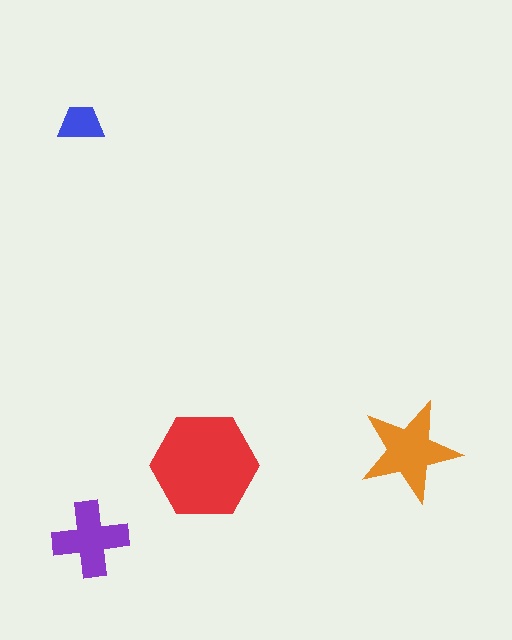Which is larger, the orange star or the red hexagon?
The red hexagon.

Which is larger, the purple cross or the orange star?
The orange star.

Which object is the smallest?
The blue trapezoid.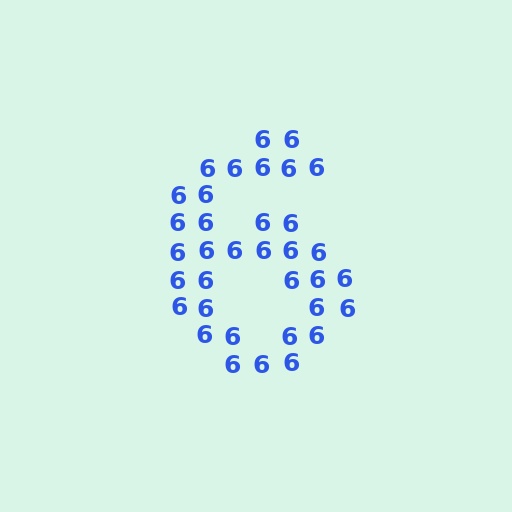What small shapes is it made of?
It is made of small digit 6's.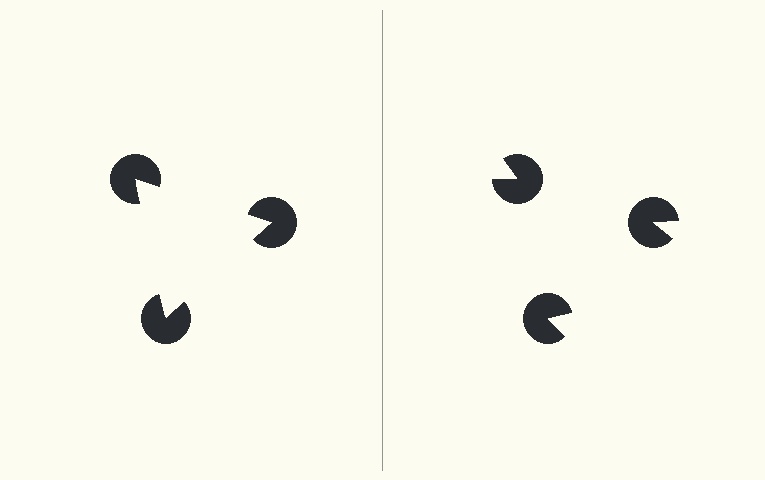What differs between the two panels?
The pac-man discs are positioned identically on both sides; only the wedge orientations differ. On the left they align to a triangle; on the right they are misaligned.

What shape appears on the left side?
An illusory triangle.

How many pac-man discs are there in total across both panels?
6 — 3 on each side.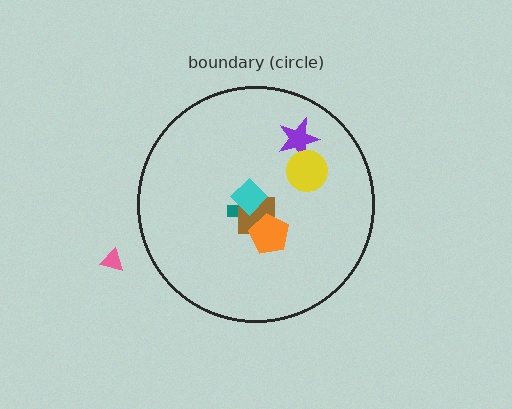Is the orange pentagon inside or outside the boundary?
Inside.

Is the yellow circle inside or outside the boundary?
Inside.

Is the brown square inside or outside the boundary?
Inside.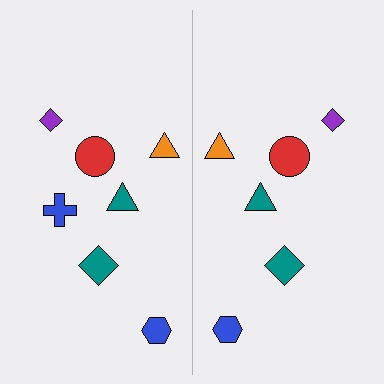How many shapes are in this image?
There are 13 shapes in this image.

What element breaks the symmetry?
A blue cross is missing from the right side.